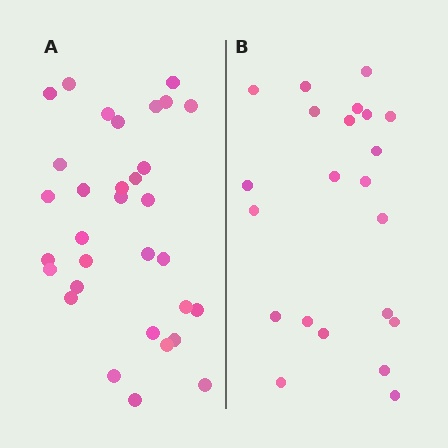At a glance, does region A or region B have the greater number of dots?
Region A (the left region) has more dots.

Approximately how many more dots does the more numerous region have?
Region A has roughly 10 or so more dots than region B.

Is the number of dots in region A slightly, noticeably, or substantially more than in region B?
Region A has substantially more. The ratio is roughly 1.5 to 1.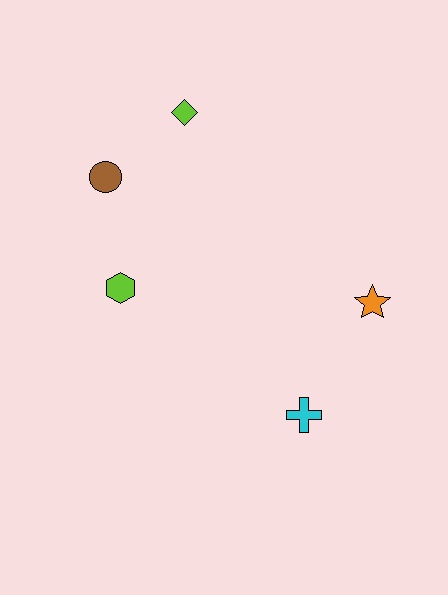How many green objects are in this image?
There are no green objects.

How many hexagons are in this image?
There is 1 hexagon.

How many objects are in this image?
There are 5 objects.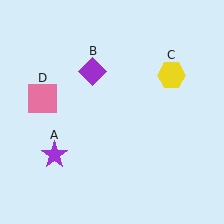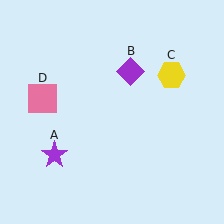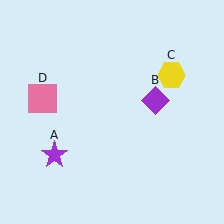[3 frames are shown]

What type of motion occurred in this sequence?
The purple diamond (object B) rotated clockwise around the center of the scene.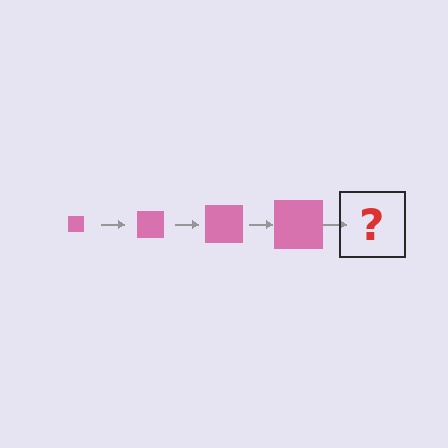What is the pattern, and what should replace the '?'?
The pattern is that the square gets progressively larger each step. The '?' should be a pink square, larger than the previous one.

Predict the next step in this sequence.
The next step is a pink square, larger than the previous one.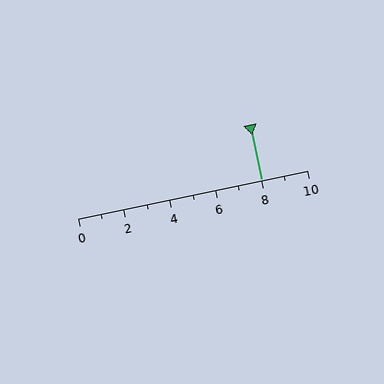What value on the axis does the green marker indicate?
The marker indicates approximately 8.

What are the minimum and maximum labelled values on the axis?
The axis runs from 0 to 10.